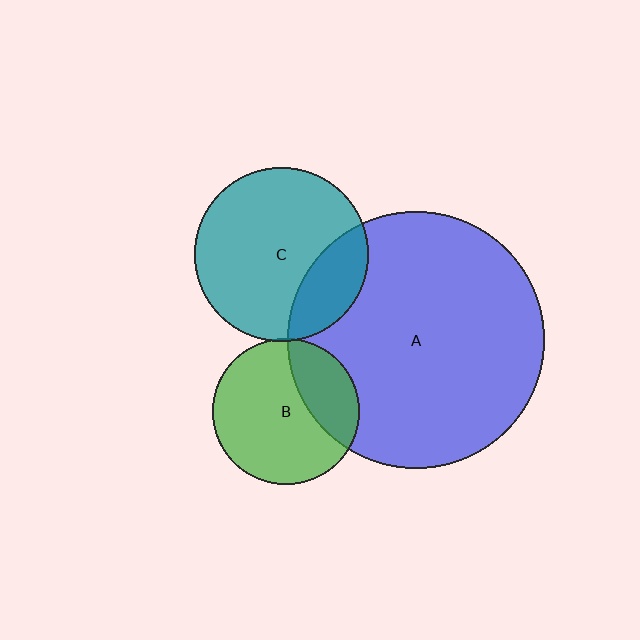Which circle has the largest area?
Circle A (blue).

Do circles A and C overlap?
Yes.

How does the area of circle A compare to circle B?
Approximately 3.1 times.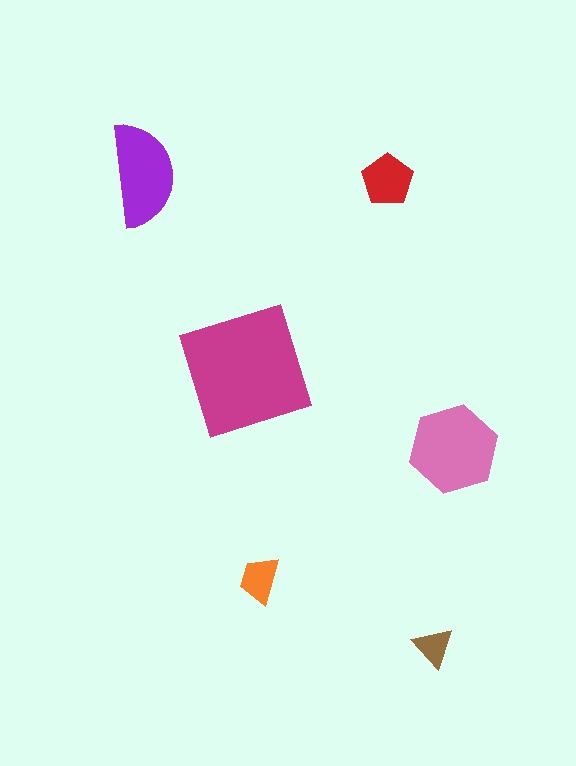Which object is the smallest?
The brown triangle.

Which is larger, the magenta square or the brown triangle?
The magenta square.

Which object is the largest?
The magenta square.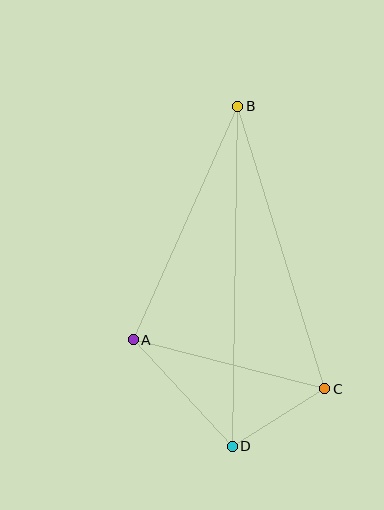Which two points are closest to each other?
Points C and D are closest to each other.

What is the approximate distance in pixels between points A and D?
The distance between A and D is approximately 145 pixels.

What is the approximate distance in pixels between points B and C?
The distance between B and C is approximately 295 pixels.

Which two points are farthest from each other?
Points B and D are farthest from each other.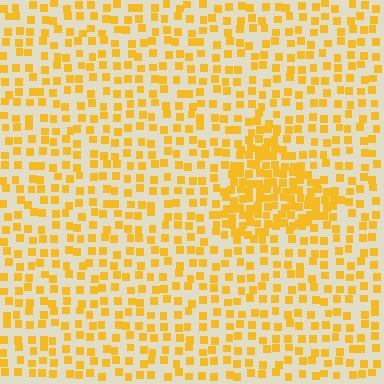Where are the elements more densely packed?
The elements are more densely packed inside the triangle boundary.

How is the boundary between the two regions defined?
The boundary is defined by a change in element density (approximately 2.1x ratio). All elements are the same color, size, and shape.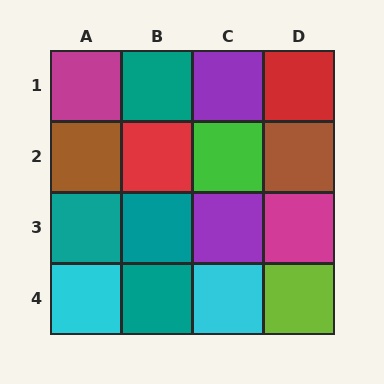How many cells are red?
2 cells are red.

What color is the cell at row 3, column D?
Magenta.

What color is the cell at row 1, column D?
Red.